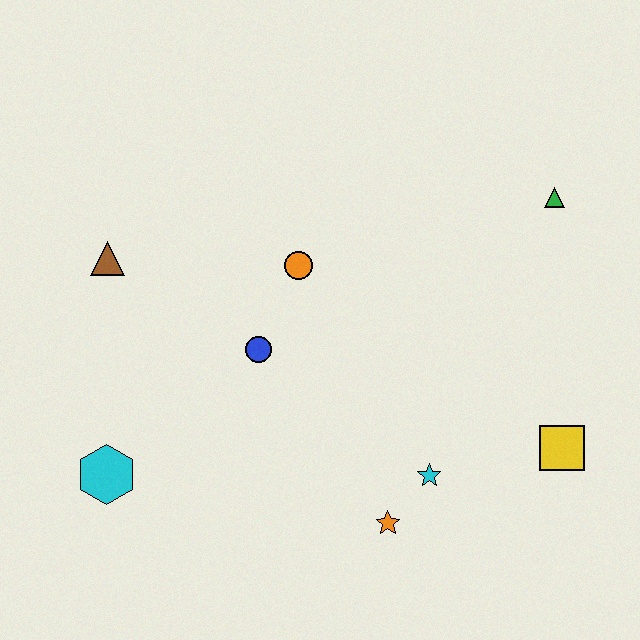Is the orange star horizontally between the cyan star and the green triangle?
No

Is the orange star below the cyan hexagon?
Yes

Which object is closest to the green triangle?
The yellow square is closest to the green triangle.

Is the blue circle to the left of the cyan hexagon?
No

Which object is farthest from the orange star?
The brown triangle is farthest from the orange star.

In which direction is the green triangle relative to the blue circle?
The green triangle is to the right of the blue circle.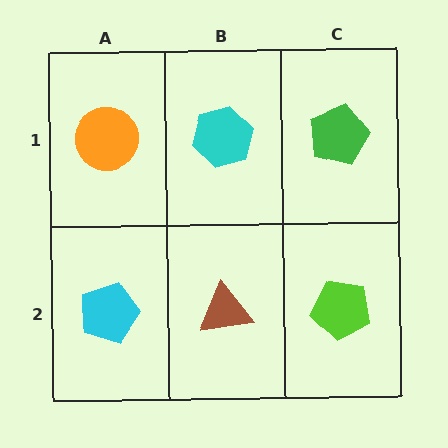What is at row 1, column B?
A cyan hexagon.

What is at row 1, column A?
An orange circle.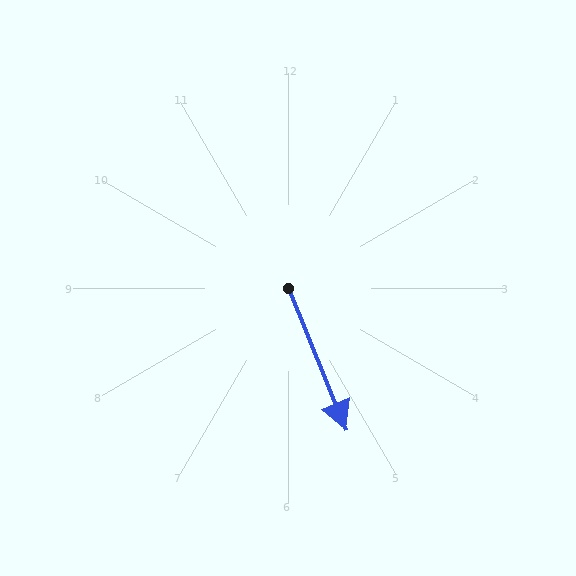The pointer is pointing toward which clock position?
Roughly 5 o'clock.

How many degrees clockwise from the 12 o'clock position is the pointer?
Approximately 158 degrees.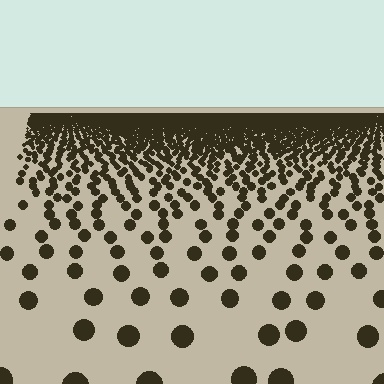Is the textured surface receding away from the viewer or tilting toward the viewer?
The surface is receding away from the viewer. Texture elements get smaller and denser toward the top.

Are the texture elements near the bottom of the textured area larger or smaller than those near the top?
Larger. Near the bottom, elements are closer to the viewer and appear at a bigger on-screen size.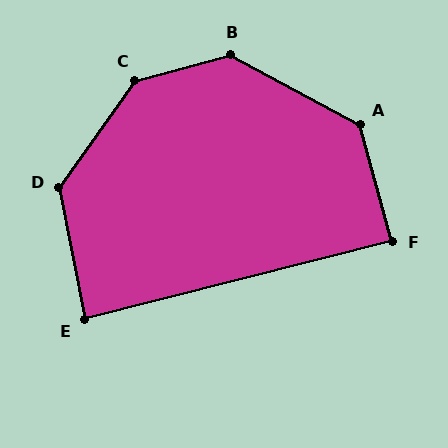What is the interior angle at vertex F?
Approximately 89 degrees (approximately right).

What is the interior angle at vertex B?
Approximately 137 degrees (obtuse).